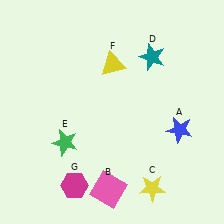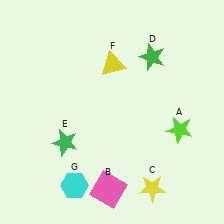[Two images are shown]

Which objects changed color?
A changed from blue to lime. D changed from teal to green. G changed from magenta to cyan.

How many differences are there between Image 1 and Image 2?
There are 3 differences between the two images.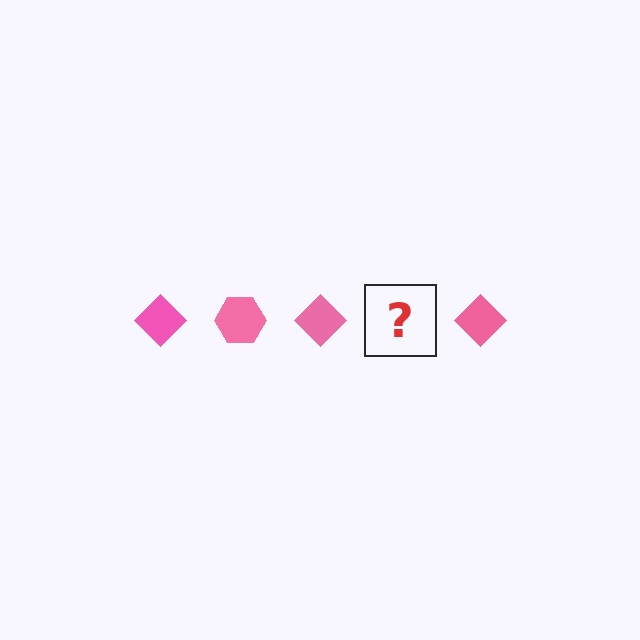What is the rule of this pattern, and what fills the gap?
The rule is that the pattern cycles through diamond, hexagon shapes in pink. The gap should be filled with a pink hexagon.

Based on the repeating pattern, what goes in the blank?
The blank should be a pink hexagon.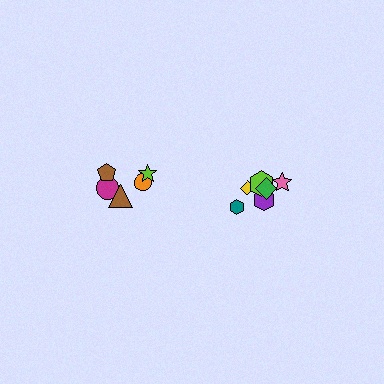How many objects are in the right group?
There are 7 objects.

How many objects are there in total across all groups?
There are 12 objects.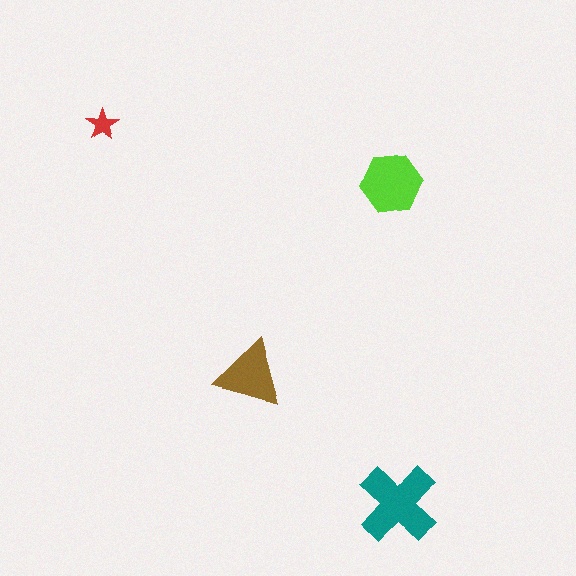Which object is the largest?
The teal cross.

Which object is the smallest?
The red star.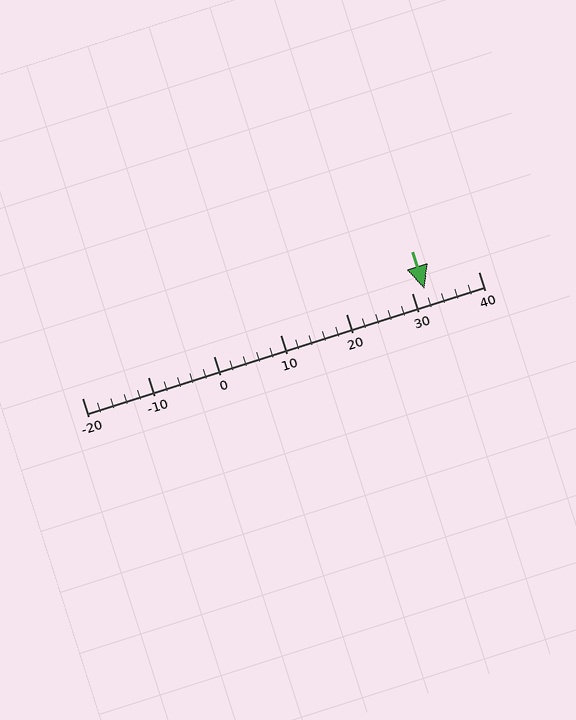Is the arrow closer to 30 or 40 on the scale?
The arrow is closer to 30.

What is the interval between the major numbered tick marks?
The major tick marks are spaced 10 units apart.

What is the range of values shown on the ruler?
The ruler shows values from -20 to 40.